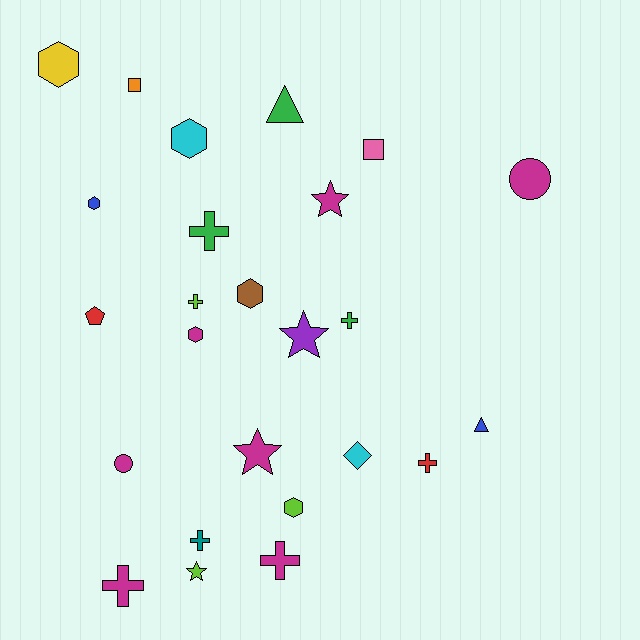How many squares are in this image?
There are 2 squares.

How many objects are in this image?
There are 25 objects.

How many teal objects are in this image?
There is 1 teal object.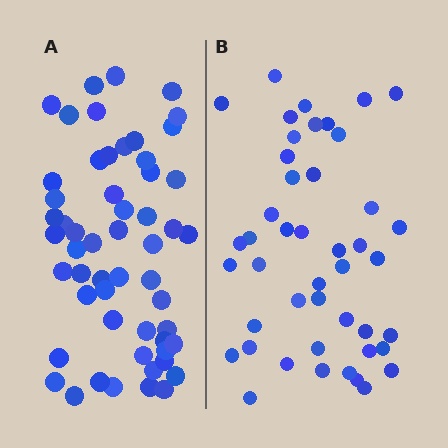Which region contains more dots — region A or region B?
Region A (the left region) has more dots.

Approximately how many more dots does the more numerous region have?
Region A has roughly 10 or so more dots than region B.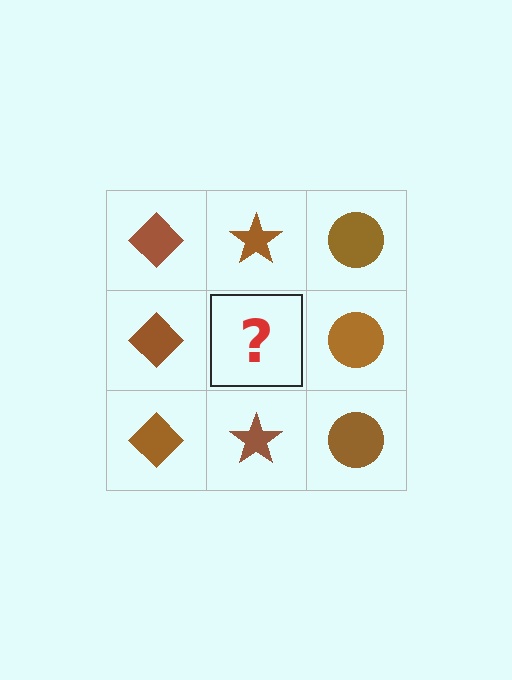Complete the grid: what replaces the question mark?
The question mark should be replaced with a brown star.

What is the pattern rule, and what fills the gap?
The rule is that each column has a consistent shape. The gap should be filled with a brown star.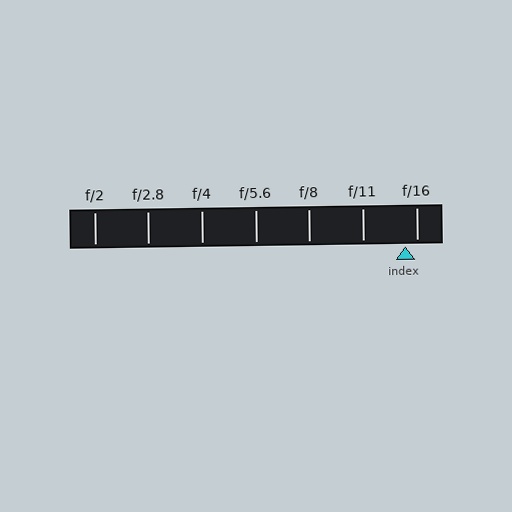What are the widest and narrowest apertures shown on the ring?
The widest aperture shown is f/2 and the narrowest is f/16.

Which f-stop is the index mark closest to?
The index mark is closest to f/16.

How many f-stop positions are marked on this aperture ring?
There are 7 f-stop positions marked.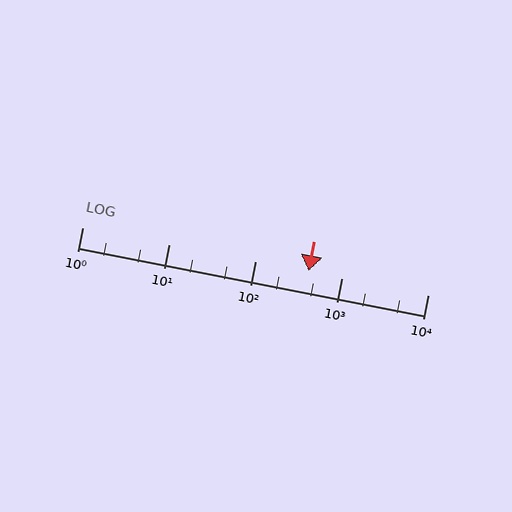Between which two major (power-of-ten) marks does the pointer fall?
The pointer is between 100 and 1000.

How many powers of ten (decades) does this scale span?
The scale spans 4 decades, from 1 to 10000.